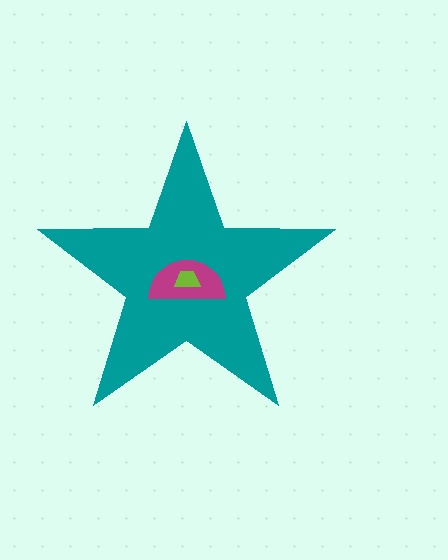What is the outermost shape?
The teal star.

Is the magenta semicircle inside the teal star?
Yes.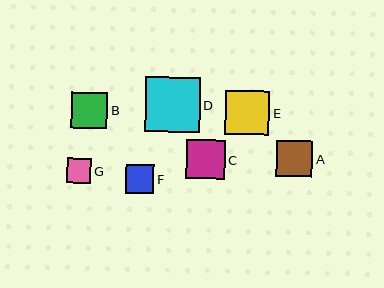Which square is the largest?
Square D is the largest with a size of approximately 55 pixels.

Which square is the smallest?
Square G is the smallest with a size of approximately 25 pixels.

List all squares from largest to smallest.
From largest to smallest: D, E, C, B, A, F, G.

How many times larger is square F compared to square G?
Square F is approximately 1.1 times the size of square G.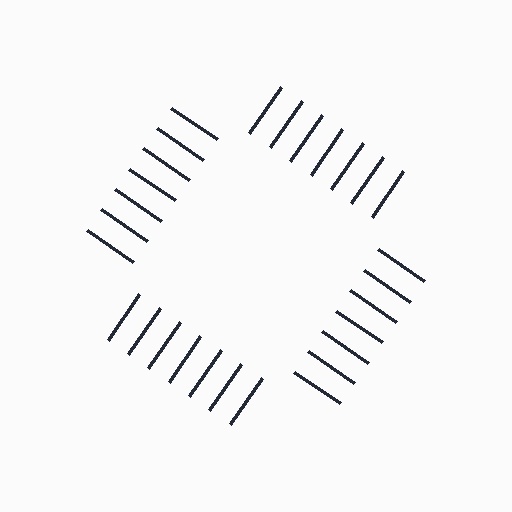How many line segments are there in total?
28 — 7 along each of the 4 edges.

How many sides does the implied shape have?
4 sides — the line-ends trace a square.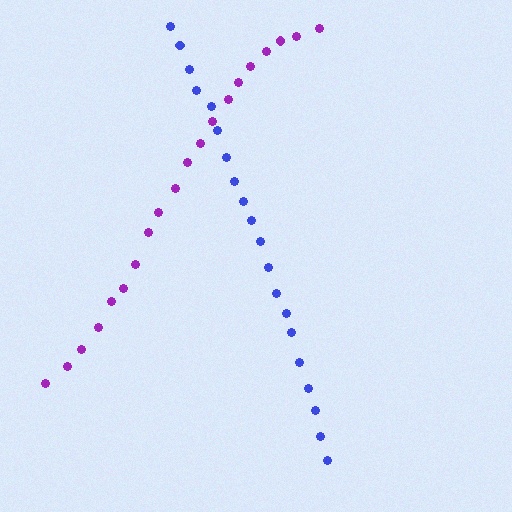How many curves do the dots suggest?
There are 2 distinct paths.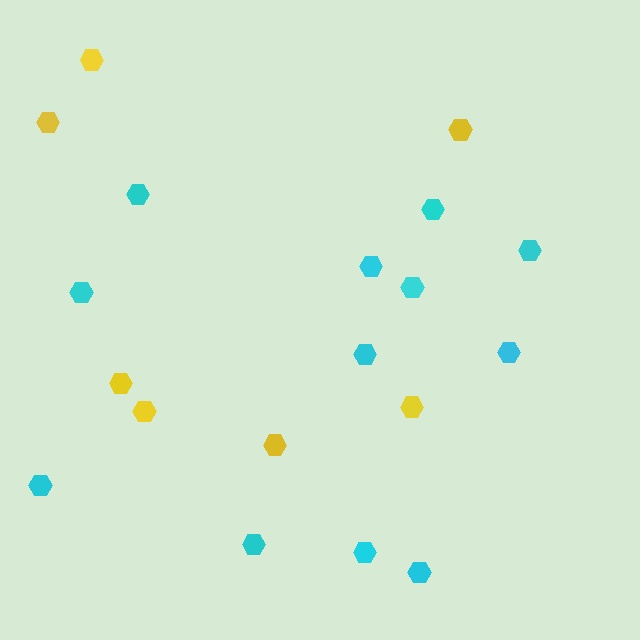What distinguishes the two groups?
There are 2 groups: one group of yellow hexagons (7) and one group of cyan hexagons (12).